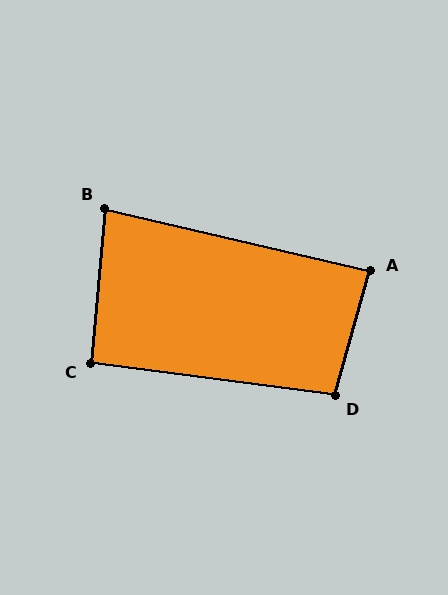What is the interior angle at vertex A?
Approximately 88 degrees (approximately right).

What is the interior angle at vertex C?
Approximately 92 degrees (approximately right).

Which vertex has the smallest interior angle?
B, at approximately 82 degrees.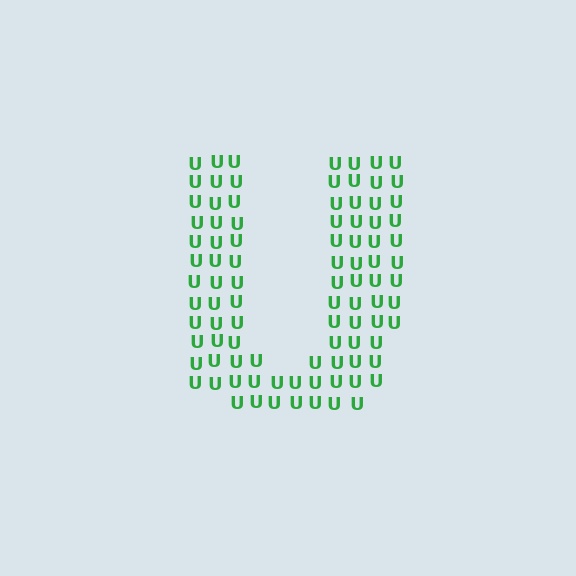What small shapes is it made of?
It is made of small letter U's.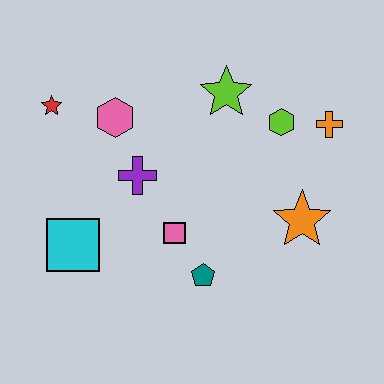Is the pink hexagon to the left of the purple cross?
Yes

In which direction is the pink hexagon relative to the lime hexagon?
The pink hexagon is to the left of the lime hexagon.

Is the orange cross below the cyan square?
No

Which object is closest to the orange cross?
The lime hexagon is closest to the orange cross.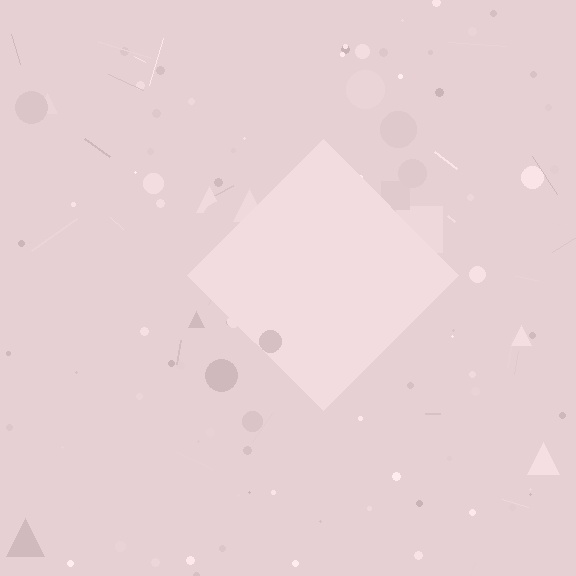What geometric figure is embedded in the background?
A diamond is embedded in the background.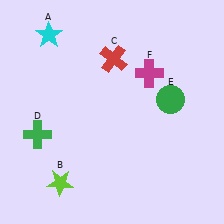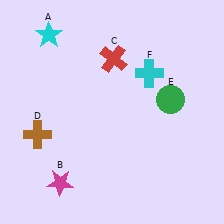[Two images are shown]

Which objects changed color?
B changed from lime to magenta. D changed from green to brown. F changed from magenta to cyan.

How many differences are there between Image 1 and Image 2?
There are 3 differences between the two images.